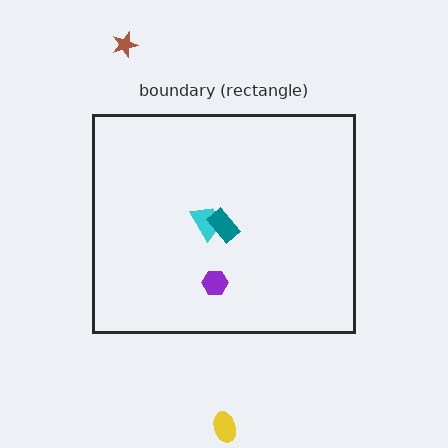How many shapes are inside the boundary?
3 inside, 2 outside.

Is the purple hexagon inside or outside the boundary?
Inside.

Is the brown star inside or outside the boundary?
Outside.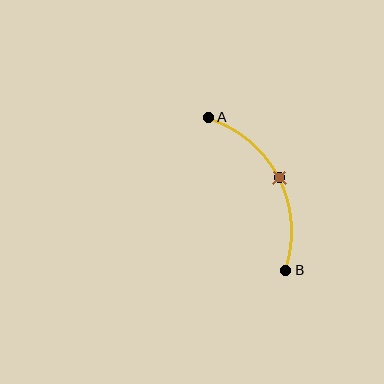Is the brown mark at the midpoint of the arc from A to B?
Yes. The brown mark lies on the arc at equal arc-length from both A and B — it is the arc midpoint.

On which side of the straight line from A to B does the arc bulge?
The arc bulges to the right of the straight line connecting A and B.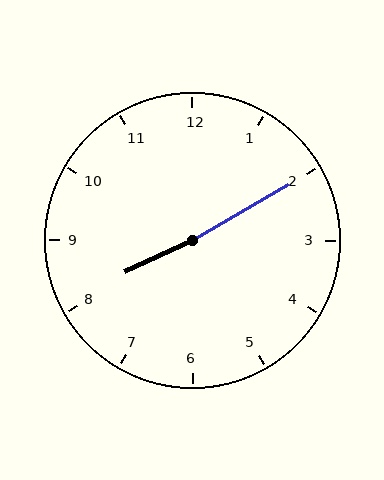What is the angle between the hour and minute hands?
Approximately 175 degrees.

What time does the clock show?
8:10.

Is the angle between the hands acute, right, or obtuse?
It is obtuse.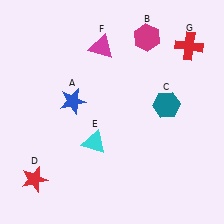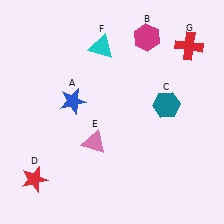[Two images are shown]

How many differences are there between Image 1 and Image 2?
There are 2 differences between the two images.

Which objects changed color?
E changed from cyan to pink. F changed from magenta to cyan.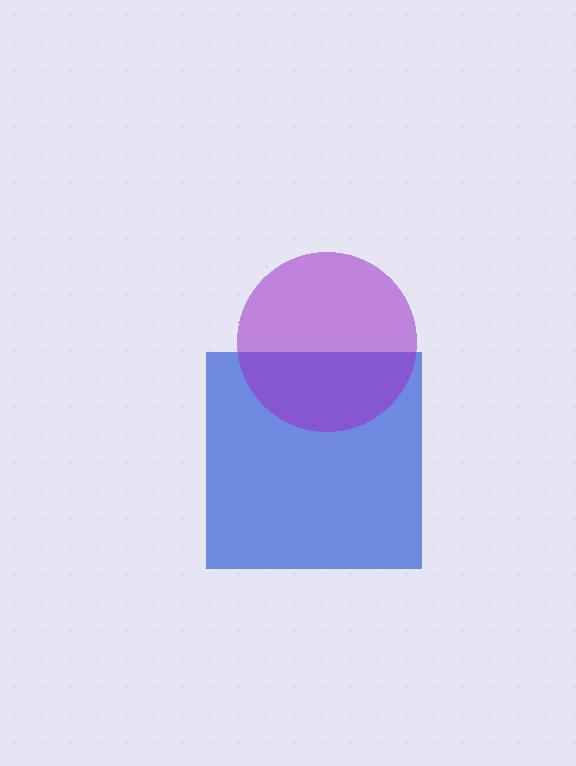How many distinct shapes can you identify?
There are 2 distinct shapes: a blue square, a purple circle.